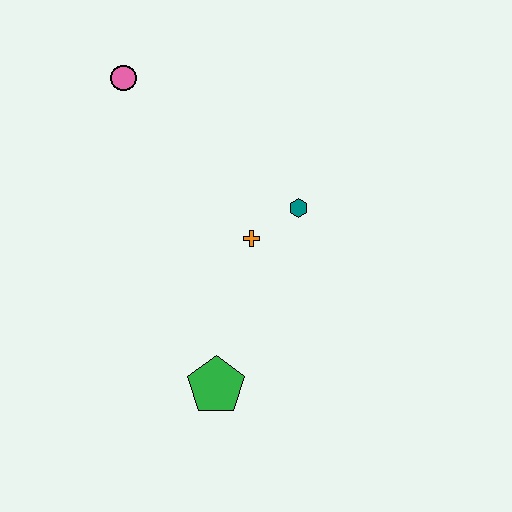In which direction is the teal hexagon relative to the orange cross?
The teal hexagon is to the right of the orange cross.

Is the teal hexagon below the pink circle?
Yes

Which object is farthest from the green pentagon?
The pink circle is farthest from the green pentagon.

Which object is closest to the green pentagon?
The orange cross is closest to the green pentagon.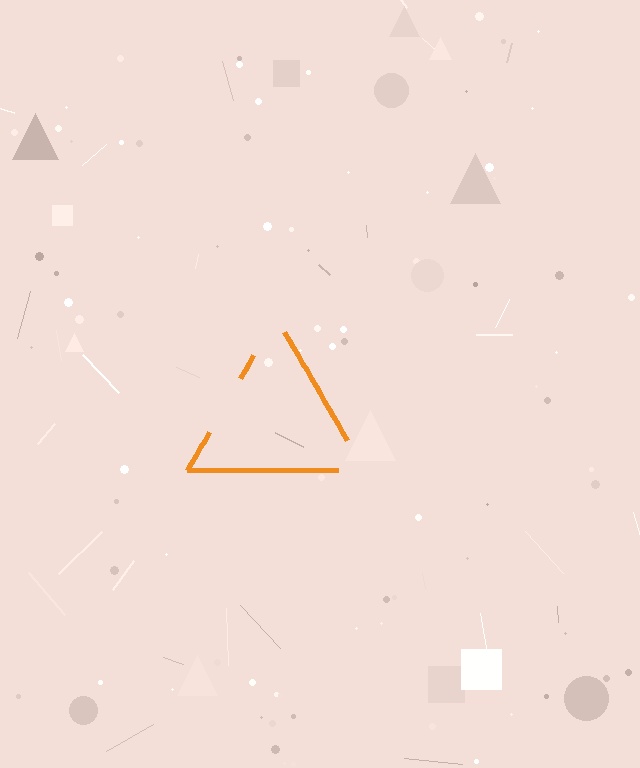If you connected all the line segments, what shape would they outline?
They would outline a triangle.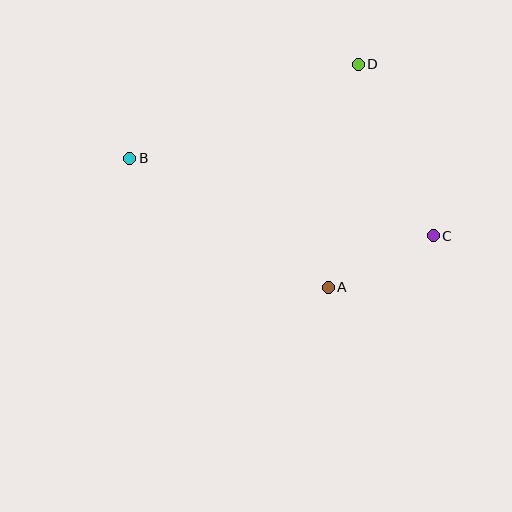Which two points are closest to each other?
Points A and C are closest to each other.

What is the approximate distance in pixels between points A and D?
The distance between A and D is approximately 225 pixels.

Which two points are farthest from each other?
Points B and C are farthest from each other.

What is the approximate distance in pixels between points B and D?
The distance between B and D is approximately 247 pixels.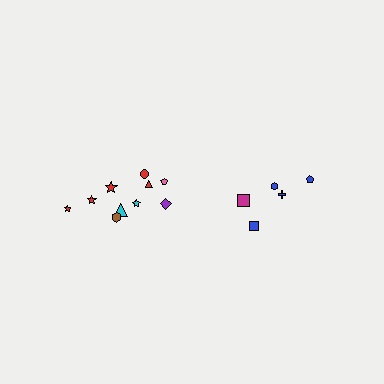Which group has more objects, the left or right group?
The left group.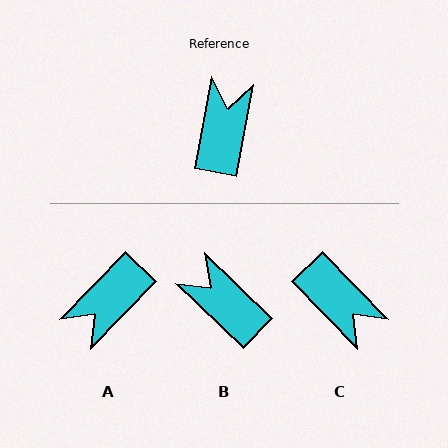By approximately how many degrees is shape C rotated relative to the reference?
Approximately 125 degrees clockwise.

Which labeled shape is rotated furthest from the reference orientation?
A, about 147 degrees away.